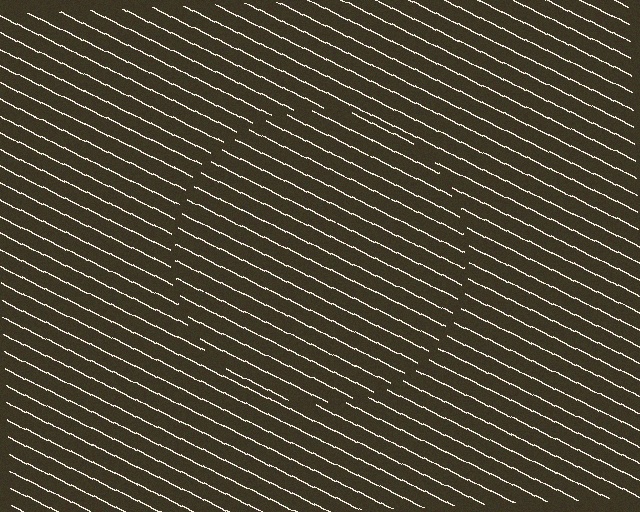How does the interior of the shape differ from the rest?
The interior of the shape contains the same grating, shifted by half a period — the contour is defined by the phase discontinuity where line-ends from the inner and outer gratings abut.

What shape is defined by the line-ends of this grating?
An illusory circle. The interior of the shape contains the same grating, shifted by half a period — the contour is defined by the phase discontinuity where line-ends from the inner and outer gratings abut.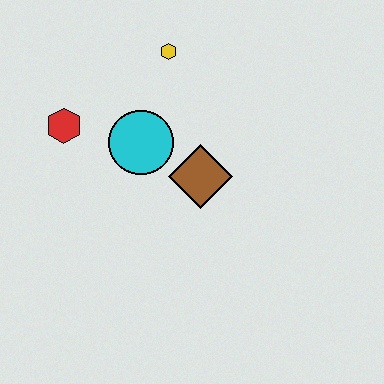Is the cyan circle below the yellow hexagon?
Yes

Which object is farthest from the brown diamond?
The red hexagon is farthest from the brown diamond.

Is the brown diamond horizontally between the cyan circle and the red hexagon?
No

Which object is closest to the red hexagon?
The cyan circle is closest to the red hexagon.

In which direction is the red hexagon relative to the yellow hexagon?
The red hexagon is to the left of the yellow hexagon.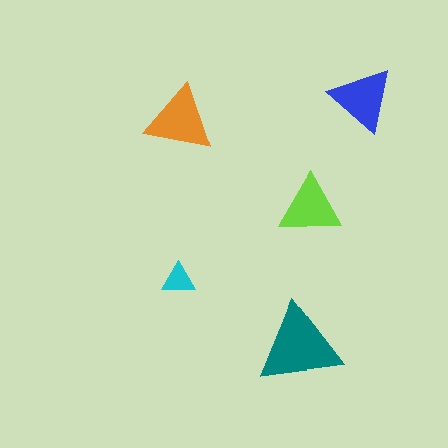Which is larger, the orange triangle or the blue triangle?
The orange one.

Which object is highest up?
The blue triangle is topmost.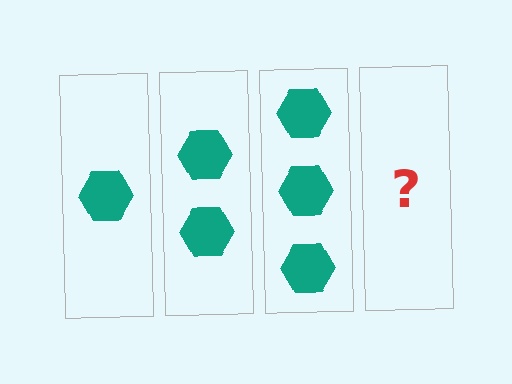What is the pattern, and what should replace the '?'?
The pattern is that each step adds one more hexagon. The '?' should be 4 hexagons.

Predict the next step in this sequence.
The next step is 4 hexagons.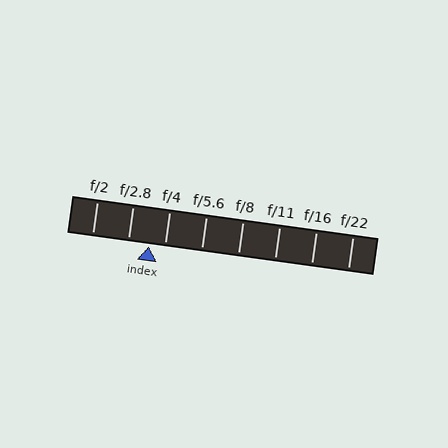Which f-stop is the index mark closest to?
The index mark is closest to f/4.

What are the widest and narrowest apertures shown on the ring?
The widest aperture shown is f/2 and the narrowest is f/22.